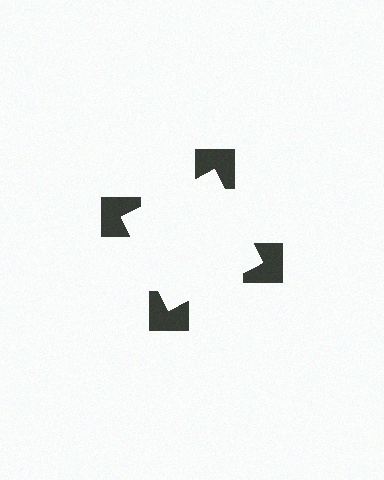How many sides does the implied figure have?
4 sides.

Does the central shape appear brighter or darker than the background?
It typically appears slightly brighter than the background, even though no actual brightness change is drawn.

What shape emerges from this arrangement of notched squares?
An illusory square — its edges are inferred from the aligned wedge cuts in the notched squares, not physically drawn.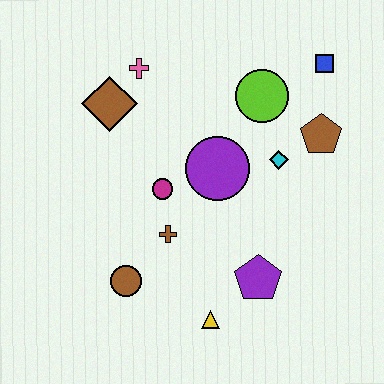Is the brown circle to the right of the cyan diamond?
No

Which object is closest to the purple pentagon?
The yellow triangle is closest to the purple pentagon.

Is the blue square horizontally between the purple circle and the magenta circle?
No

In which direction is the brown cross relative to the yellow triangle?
The brown cross is above the yellow triangle.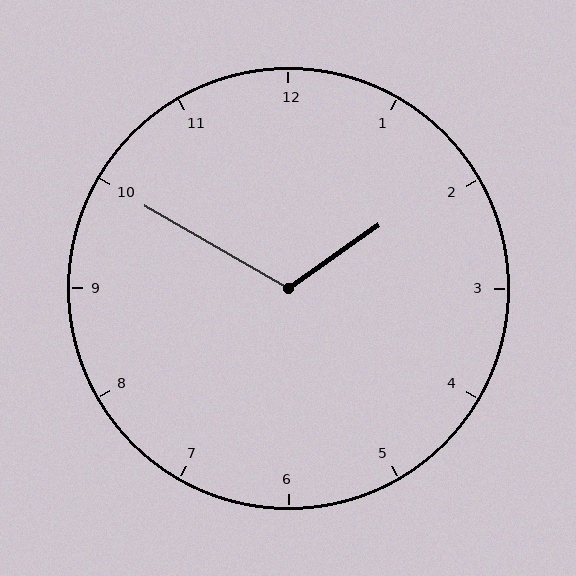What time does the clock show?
1:50.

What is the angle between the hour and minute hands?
Approximately 115 degrees.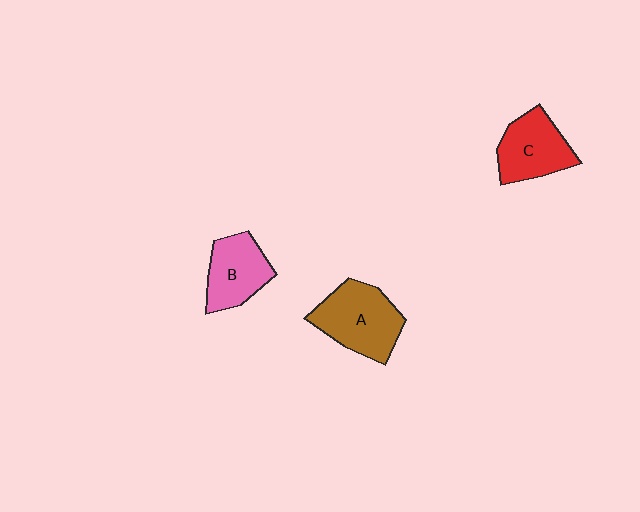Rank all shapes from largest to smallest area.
From largest to smallest: A (brown), C (red), B (pink).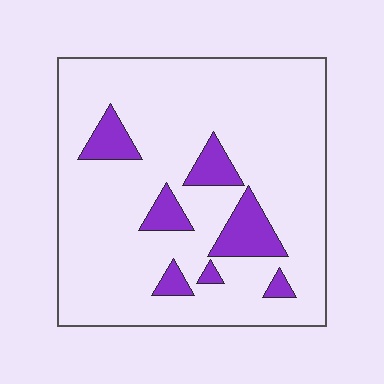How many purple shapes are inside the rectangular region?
7.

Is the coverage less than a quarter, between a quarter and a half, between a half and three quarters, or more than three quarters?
Less than a quarter.